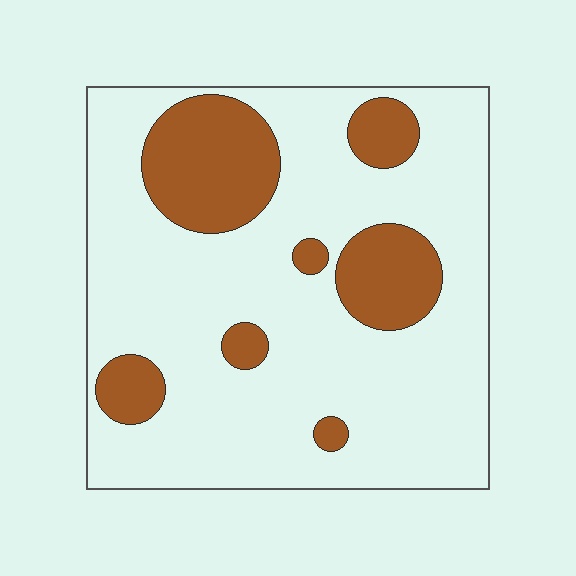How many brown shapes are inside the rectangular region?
7.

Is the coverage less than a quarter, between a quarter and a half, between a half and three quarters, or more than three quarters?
Less than a quarter.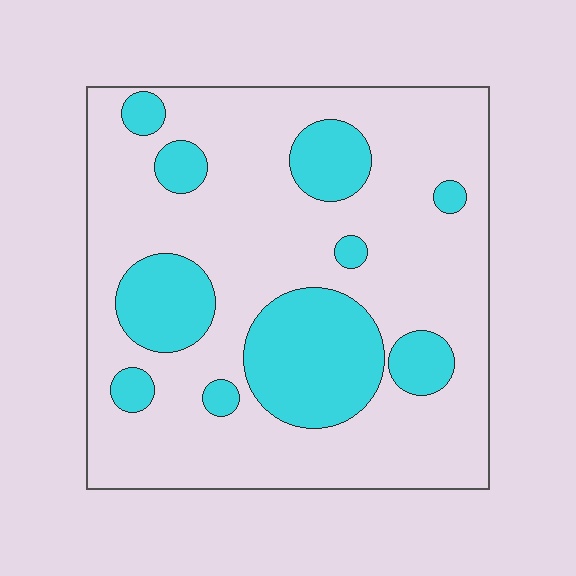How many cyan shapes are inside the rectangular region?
10.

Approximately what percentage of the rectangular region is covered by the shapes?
Approximately 25%.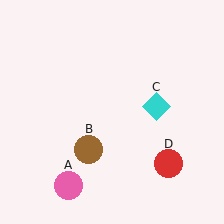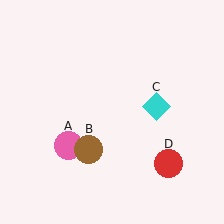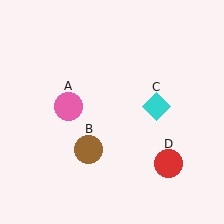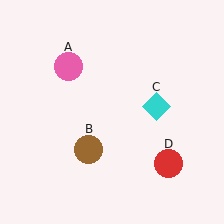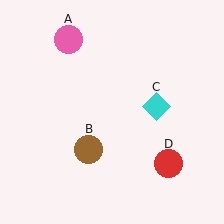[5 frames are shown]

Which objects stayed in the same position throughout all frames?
Brown circle (object B) and cyan diamond (object C) and red circle (object D) remained stationary.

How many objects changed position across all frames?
1 object changed position: pink circle (object A).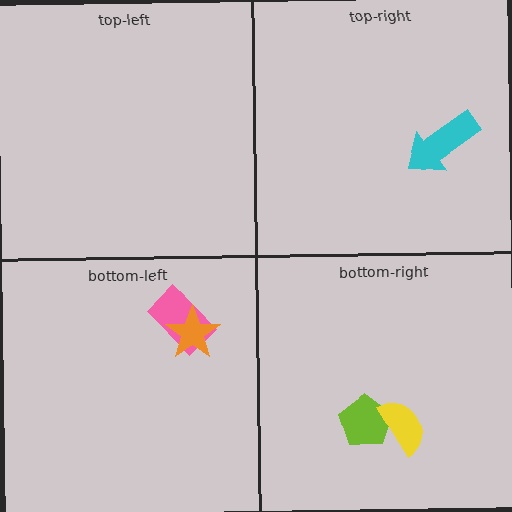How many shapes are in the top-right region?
1.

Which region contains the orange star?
The bottom-left region.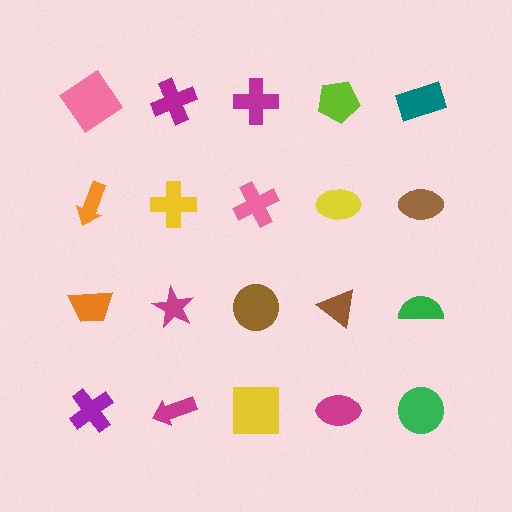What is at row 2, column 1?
An orange arrow.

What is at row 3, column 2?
A magenta star.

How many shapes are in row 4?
5 shapes.